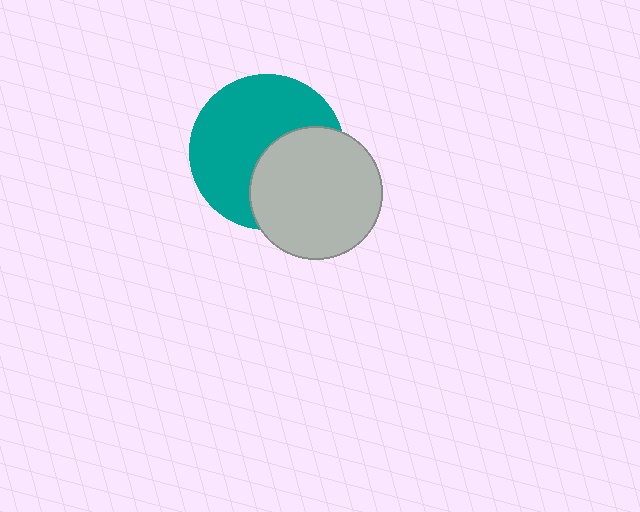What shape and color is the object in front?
The object in front is a light gray circle.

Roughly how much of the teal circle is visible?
About half of it is visible (roughly 61%).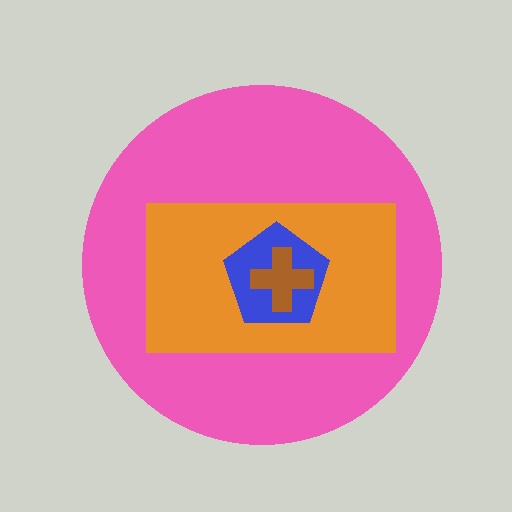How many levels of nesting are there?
4.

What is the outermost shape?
The pink circle.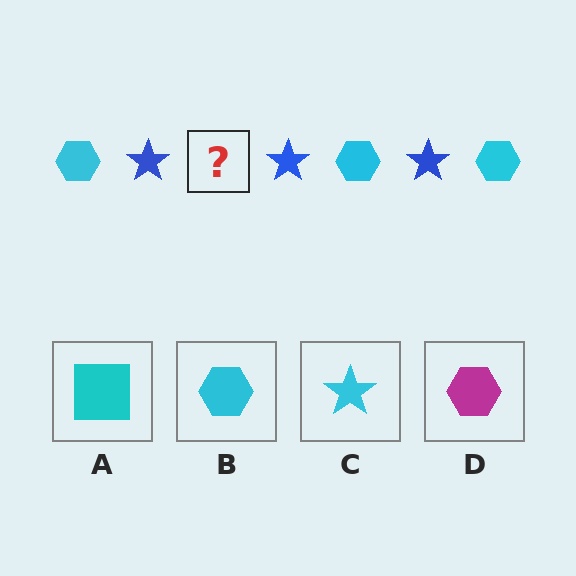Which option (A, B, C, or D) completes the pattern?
B.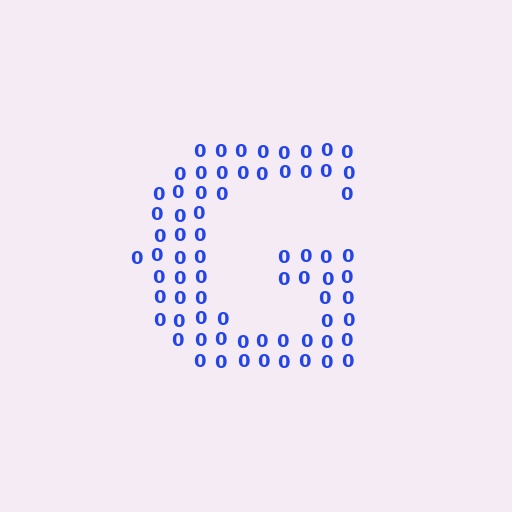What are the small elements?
The small elements are digit 0's.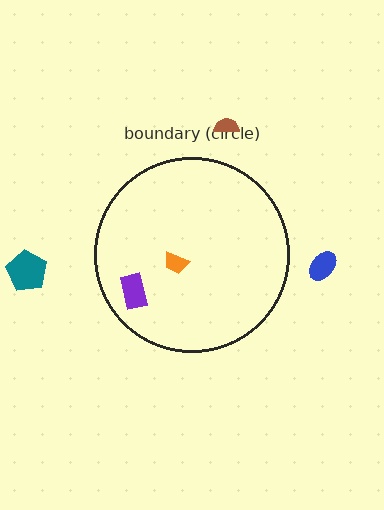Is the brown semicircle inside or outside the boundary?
Outside.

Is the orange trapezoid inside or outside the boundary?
Inside.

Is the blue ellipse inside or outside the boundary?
Outside.